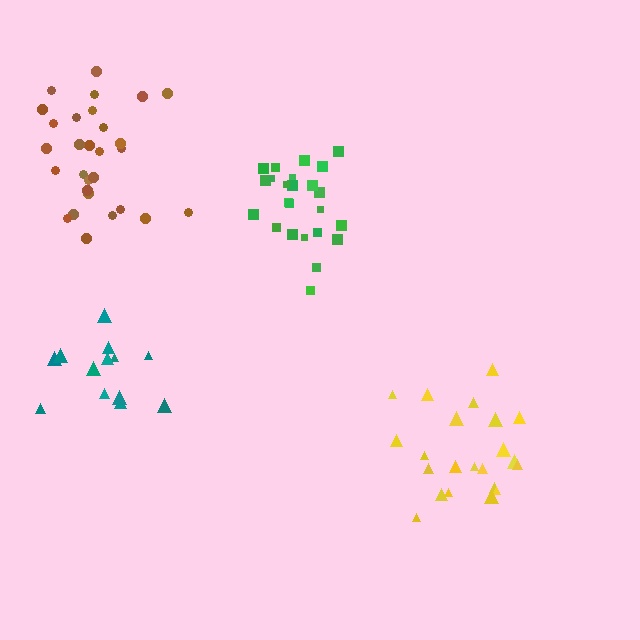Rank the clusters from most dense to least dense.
brown, green, yellow, teal.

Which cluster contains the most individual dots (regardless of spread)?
Brown (29).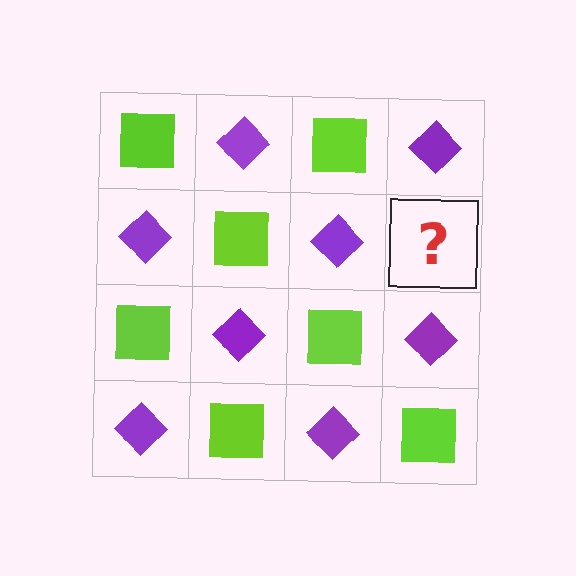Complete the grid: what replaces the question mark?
The question mark should be replaced with a lime square.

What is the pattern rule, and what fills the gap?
The rule is that it alternates lime square and purple diamond in a checkerboard pattern. The gap should be filled with a lime square.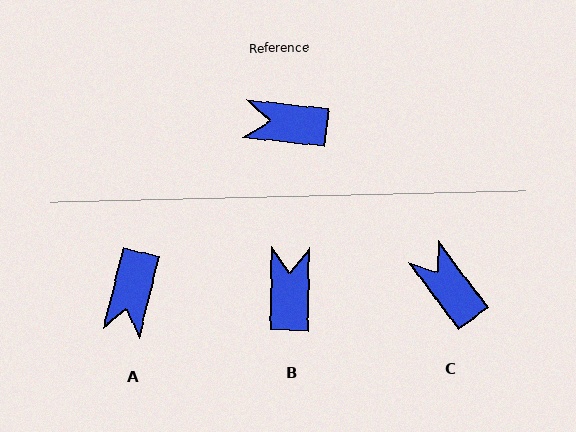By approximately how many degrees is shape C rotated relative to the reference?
Approximately 47 degrees clockwise.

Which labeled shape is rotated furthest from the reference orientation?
B, about 85 degrees away.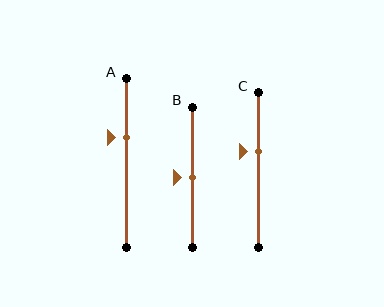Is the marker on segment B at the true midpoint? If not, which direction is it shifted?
Yes, the marker on segment B is at the true midpoint.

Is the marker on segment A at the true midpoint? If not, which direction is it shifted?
No, the marker on segment A is shifted upward by about 15% of the segment length.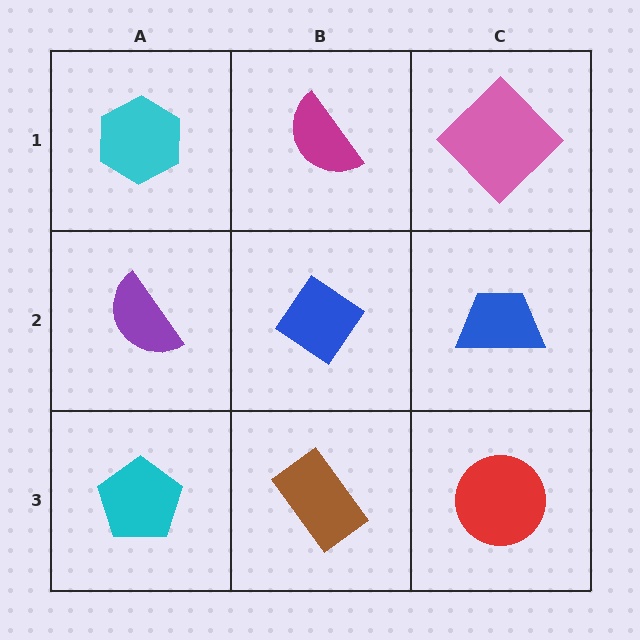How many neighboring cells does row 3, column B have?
3.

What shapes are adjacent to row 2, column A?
A cyan hexagon (row 1, column A), a cyan pentagon (row 3, column A), a blue diamond (row 2, column B).